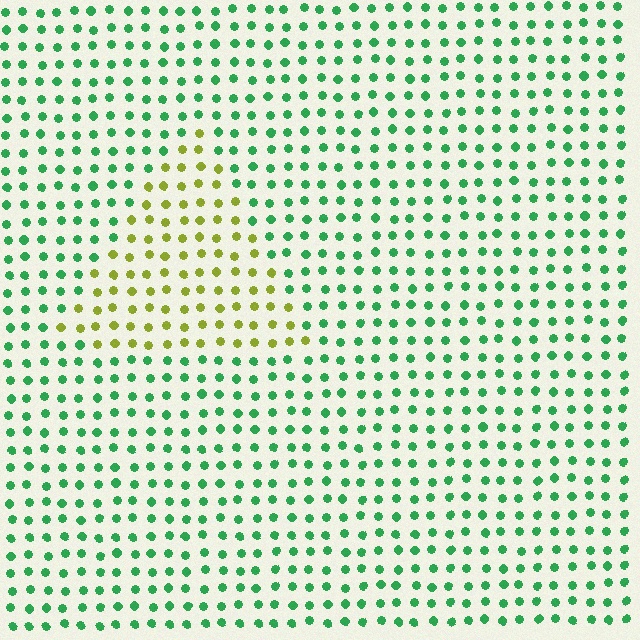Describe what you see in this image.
The image is filled with small green elements in a uniform arrangement. A triangle-shaped region is visible where the elements are tinted to a slightly different hue, forming a subtle color boundary.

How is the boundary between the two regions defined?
The boundary is defined purely by a slight shift in hue (about 64 degrees). Spacing, size, and orientation are identical on both sides.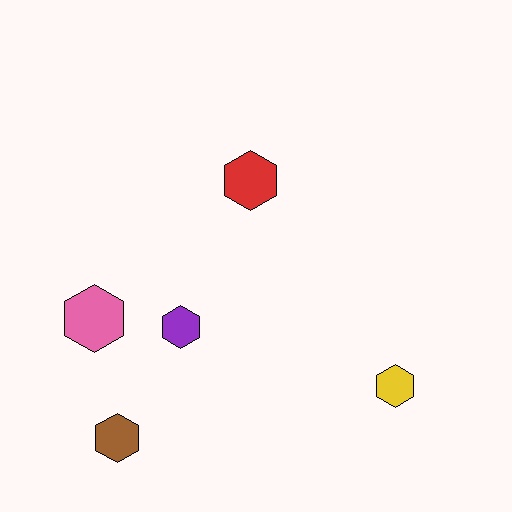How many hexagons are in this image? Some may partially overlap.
There are 5 hexagons.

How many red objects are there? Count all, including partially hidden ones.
There is 1 red object.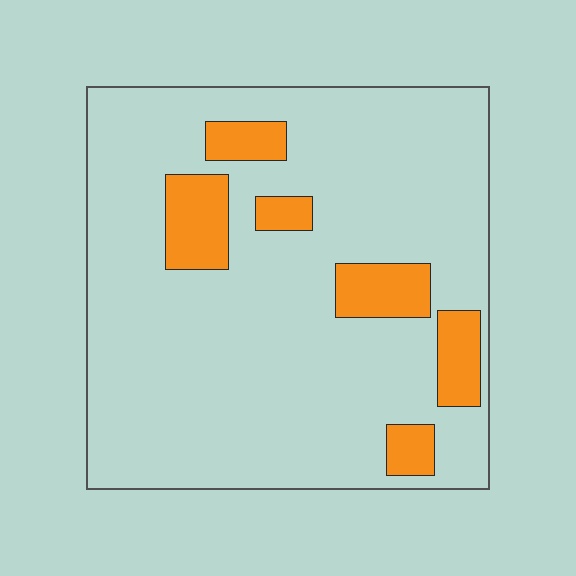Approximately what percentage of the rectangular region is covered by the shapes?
Approximately 15%.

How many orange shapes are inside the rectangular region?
6.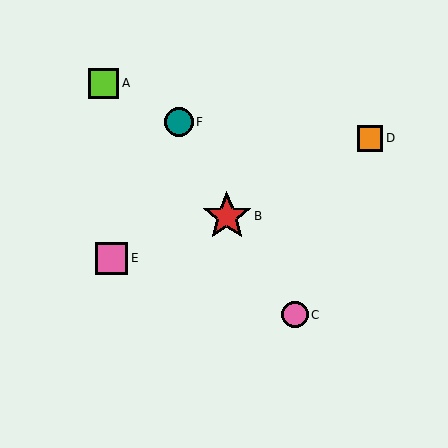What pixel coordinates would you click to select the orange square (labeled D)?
Click at (370, 138) to select the orange square D.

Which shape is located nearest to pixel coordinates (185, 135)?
The teal circle (labeled F) at (179, 122) is nearest to that location.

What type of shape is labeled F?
Shape F is a teal circle.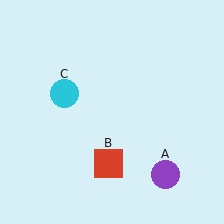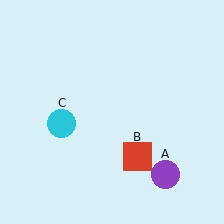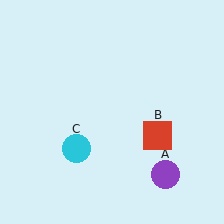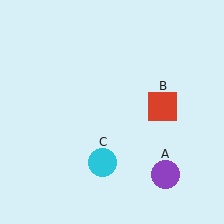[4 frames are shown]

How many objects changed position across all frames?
2 objects changed position: red square (object B), cyan circle (object C).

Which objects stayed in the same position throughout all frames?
Purple circle (object A) remained stationary.